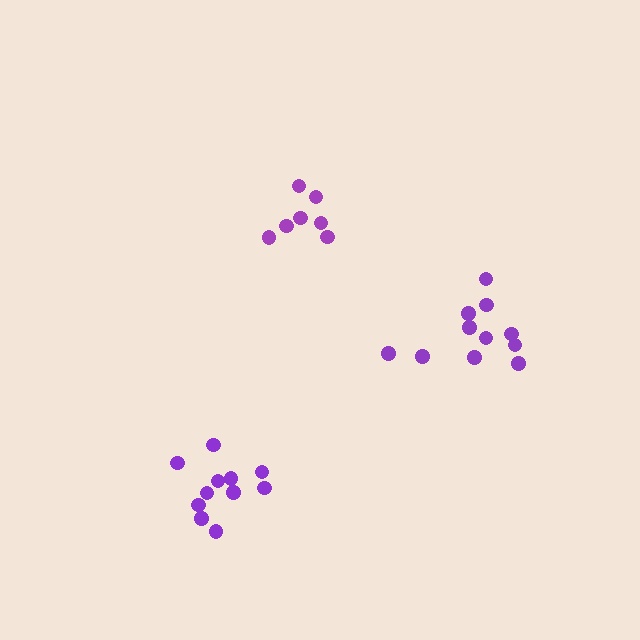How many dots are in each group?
Group 1: 11 dots, Group 2: 11 dots, Group 3: 7 dots (29 total).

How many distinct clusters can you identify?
There are 3 distinct clusters.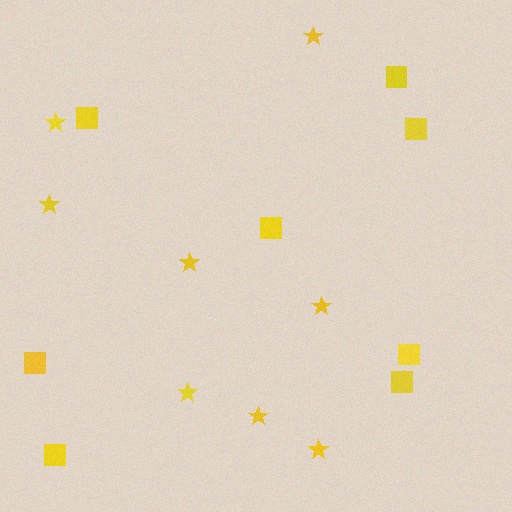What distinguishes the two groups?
There are 2 groups: one group of stars (8) and one group of squares (8).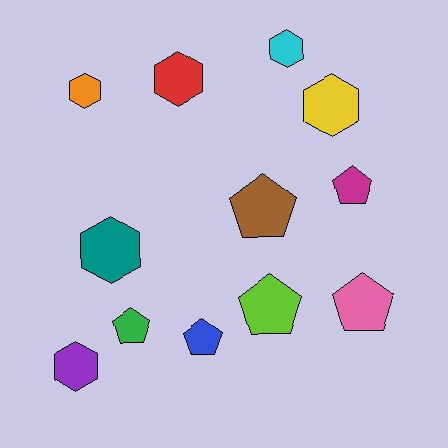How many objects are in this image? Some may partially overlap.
There are 12 objects.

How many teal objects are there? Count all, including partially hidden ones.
There is 1 teal object.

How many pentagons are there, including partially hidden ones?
There are 6 pentagons.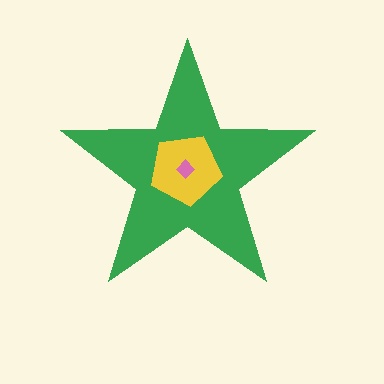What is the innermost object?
The pink diamond.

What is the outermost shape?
The green star.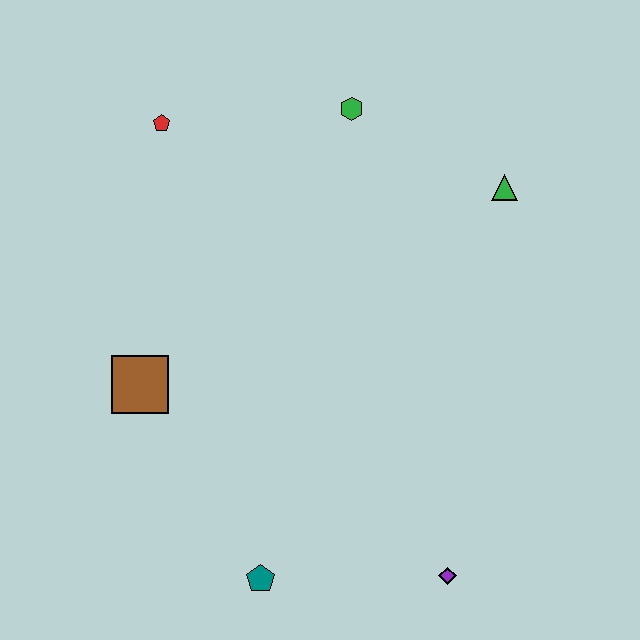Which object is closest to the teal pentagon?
The purple diamond is closest to the teal pentagon.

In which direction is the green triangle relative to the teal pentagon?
The green triangle is above the teal pentagon.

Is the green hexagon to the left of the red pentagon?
No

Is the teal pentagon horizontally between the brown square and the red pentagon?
No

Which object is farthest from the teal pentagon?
The green hexagon is farthest from the teal pentagon.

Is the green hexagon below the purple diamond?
No